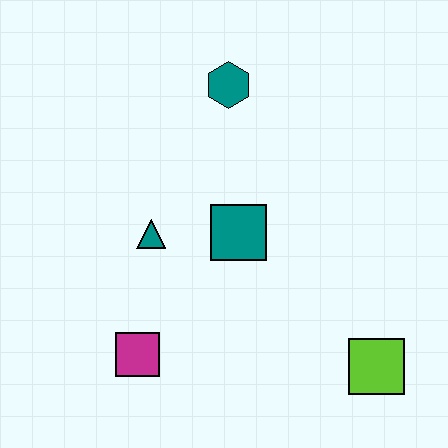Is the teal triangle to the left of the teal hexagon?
Yes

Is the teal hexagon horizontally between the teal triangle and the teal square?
Yes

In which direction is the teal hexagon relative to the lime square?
The teal hexagon is above the lime square.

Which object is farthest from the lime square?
The teal hexagon is farthest from the lime square.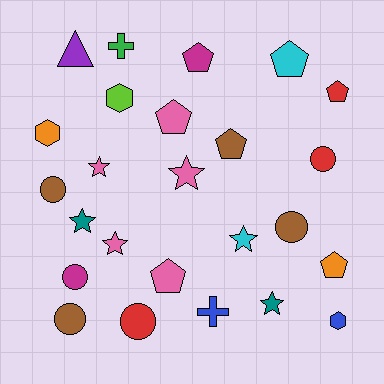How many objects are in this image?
There are 25 objects.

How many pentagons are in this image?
There are 7 pentagons.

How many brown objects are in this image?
There are 4 brown objects.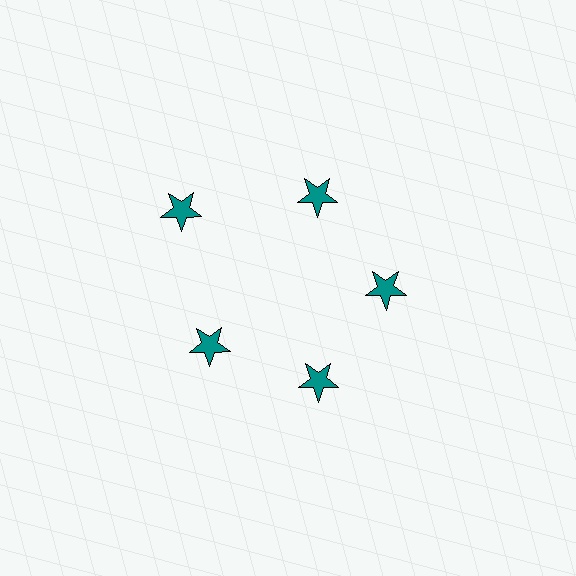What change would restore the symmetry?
The symmetry would be restored by moving it inward, back onto the ring so that all 5 stars sit at equal angles and equal distance from the center.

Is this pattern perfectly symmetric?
No. The 5 teal stars are arranged in a ring, but one element near the 10 o'clock position is pushed outward from the center, breaking the 5-fold rotational symmetry.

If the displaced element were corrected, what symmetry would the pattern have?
It would have 5-fold rotational symmetry — the pattern would map onto itself every 72 degrees.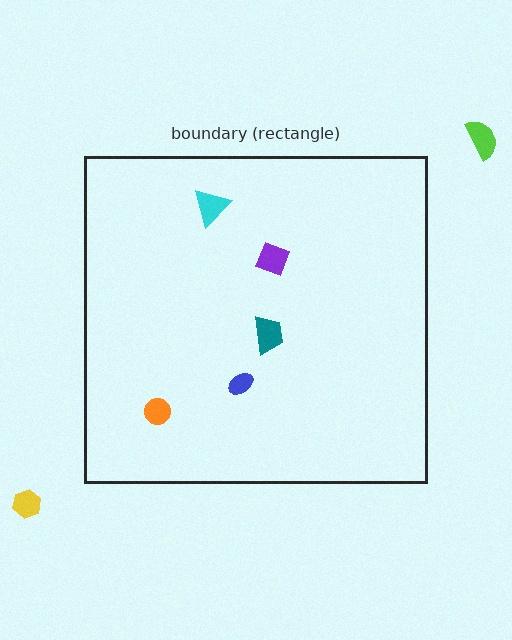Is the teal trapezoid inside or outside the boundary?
Inside.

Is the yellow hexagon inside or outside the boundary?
Outside.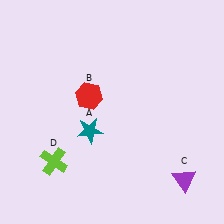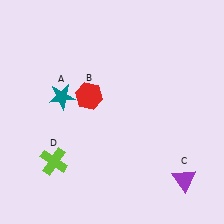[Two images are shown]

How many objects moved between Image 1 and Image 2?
1 object moved between the two images.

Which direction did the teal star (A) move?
The teal star (A) moved up.